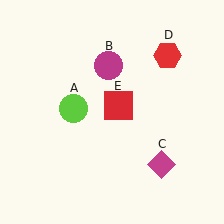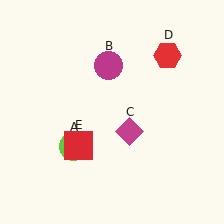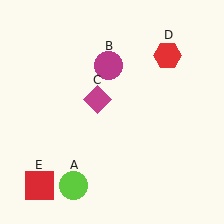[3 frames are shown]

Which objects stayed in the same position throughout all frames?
Magenta circle (object B) and red hexagon (object D) remained stationary.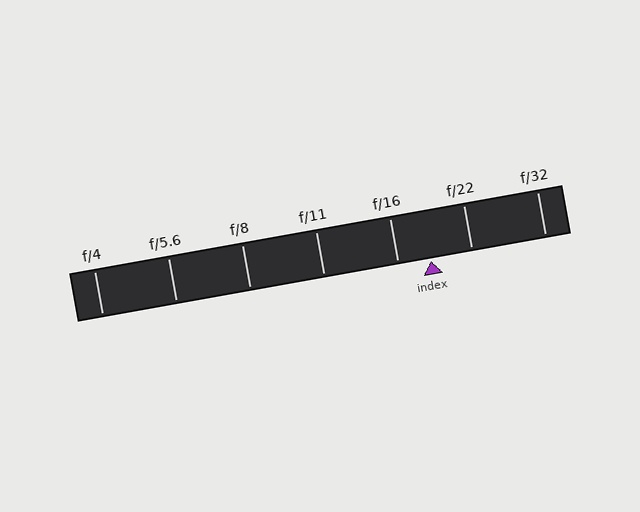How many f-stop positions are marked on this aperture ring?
There are 7 f-stop positions marked.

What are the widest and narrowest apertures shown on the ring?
The widest aperture shown is f/4 and the narrowest is f/32.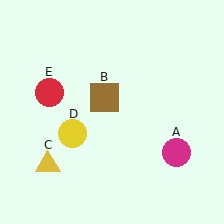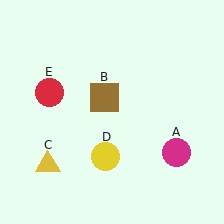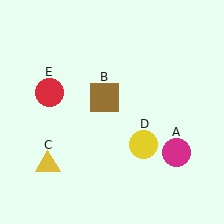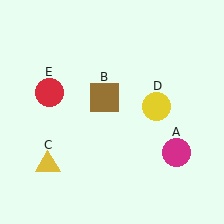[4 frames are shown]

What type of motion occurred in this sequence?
The yellow circle (object D) rotated counterclockwise around the center of the scene.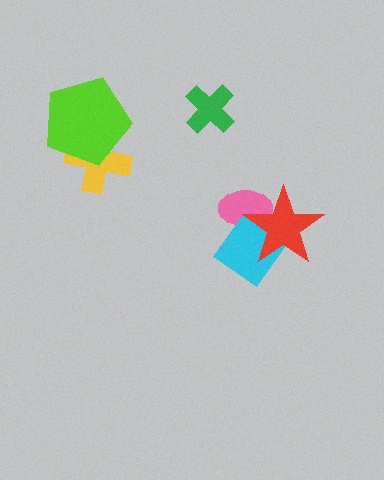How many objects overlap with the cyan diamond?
2 objects overlap with the cyan diamond.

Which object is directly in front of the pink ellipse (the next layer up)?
The cyan diamond is directly in front of the pink ellipse.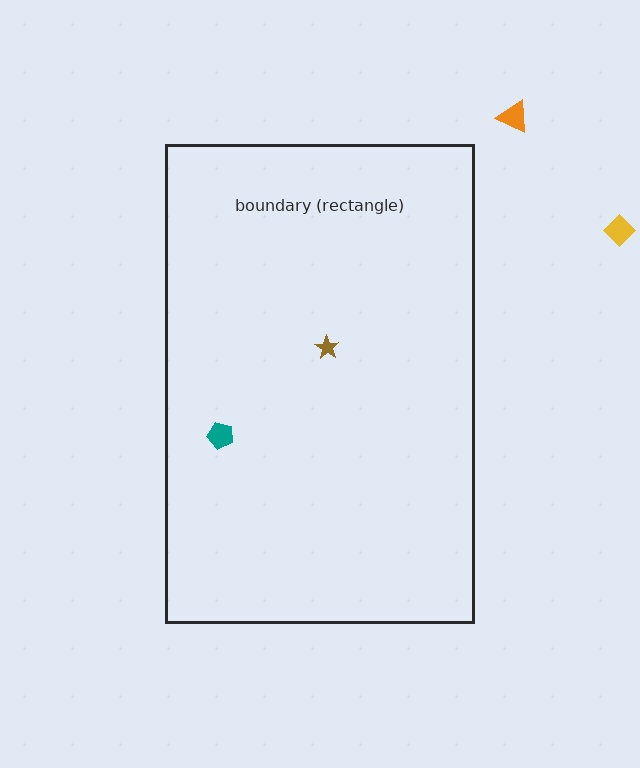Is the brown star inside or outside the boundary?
Inside.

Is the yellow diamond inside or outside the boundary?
Outside.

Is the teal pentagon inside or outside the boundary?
Inside.